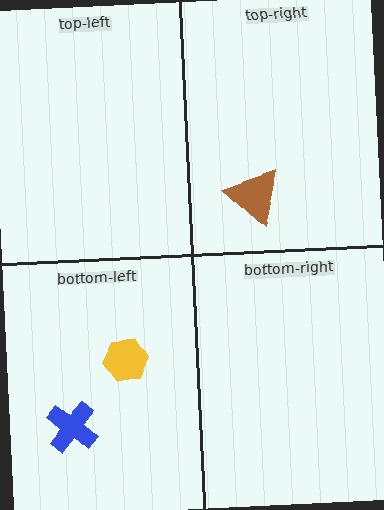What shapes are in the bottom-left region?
The yellow hexagon, the blue cross.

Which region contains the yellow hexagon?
The bottom-left region.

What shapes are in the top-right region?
The brown triangle.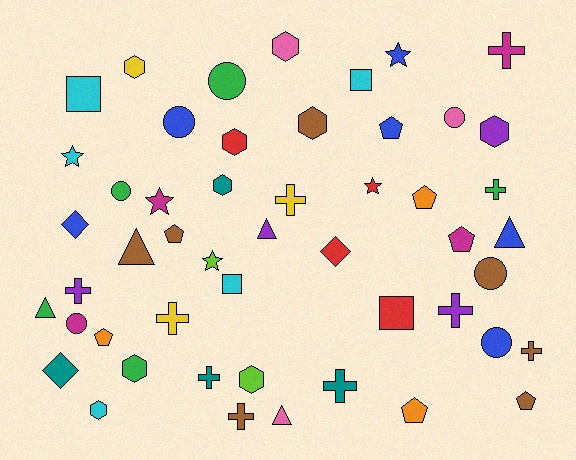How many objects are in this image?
There are 50 objects.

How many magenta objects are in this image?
There are 4 magenta objects.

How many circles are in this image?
There are 7 circles.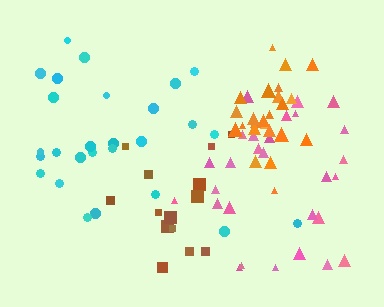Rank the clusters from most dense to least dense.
orange, brown, cyan, pink.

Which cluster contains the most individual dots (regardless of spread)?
Pink (29).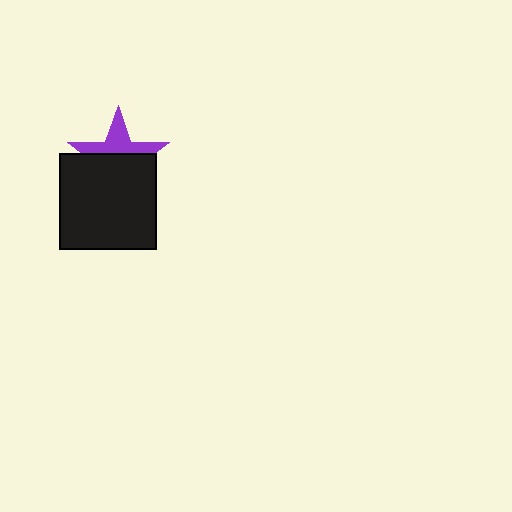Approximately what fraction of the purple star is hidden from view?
Roughly 56% of the purple star is hidden behind the black square.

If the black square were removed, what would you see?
You would see the complete purple star.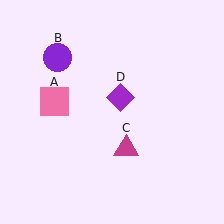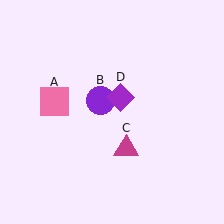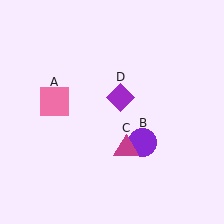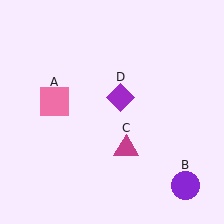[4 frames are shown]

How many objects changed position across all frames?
1 object changed position: purple circle (object B).